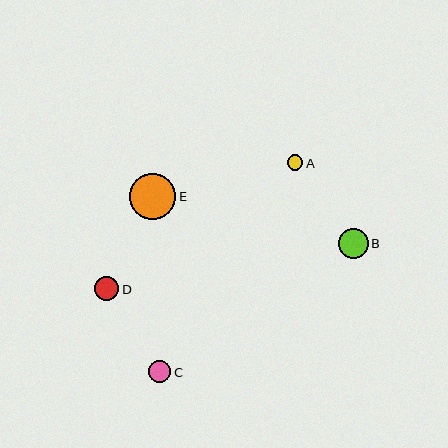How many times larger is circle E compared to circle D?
Circle E is approximately 1.9 times the size of circle D.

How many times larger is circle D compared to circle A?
Circle D is approximately 1.6 times the size of circle A.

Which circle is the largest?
Circle E is the largest with a size of approximately 46 pixels.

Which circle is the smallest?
Circle A is the smallest with a size of approximately 15 pixels.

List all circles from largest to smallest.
From largest to smallest: E, B, D, C, A.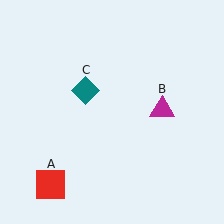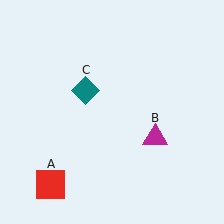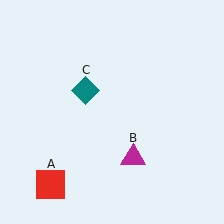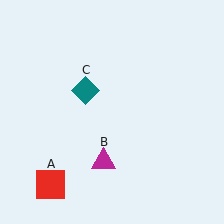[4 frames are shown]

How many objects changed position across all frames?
1 object changed position: magenta triangle (object B).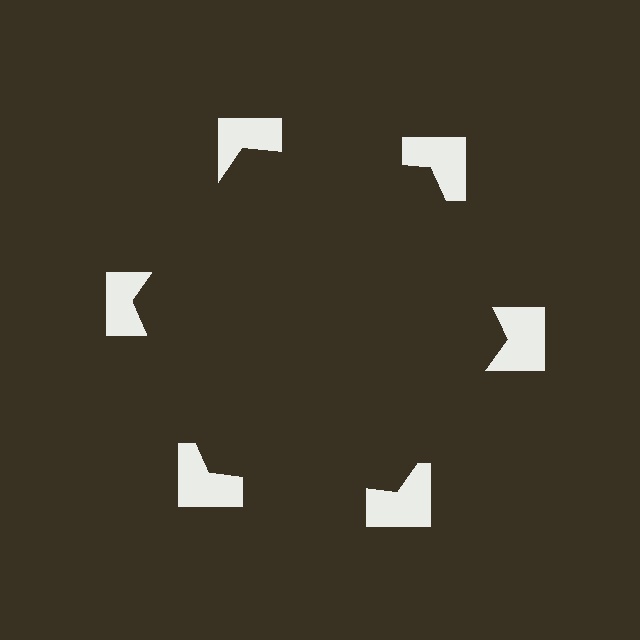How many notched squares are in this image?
There are 6 — one at each vertex of the illusory hexagon.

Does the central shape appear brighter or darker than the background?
It typically appears slightly darker than the background, even though no actual brightness change is drawn.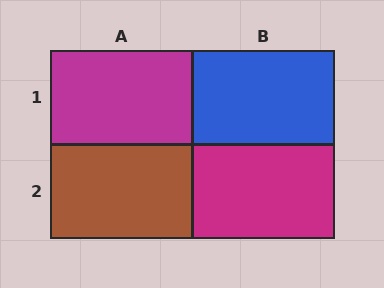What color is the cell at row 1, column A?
Magenta.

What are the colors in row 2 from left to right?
Brown, magenta.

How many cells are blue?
1 cell is blue.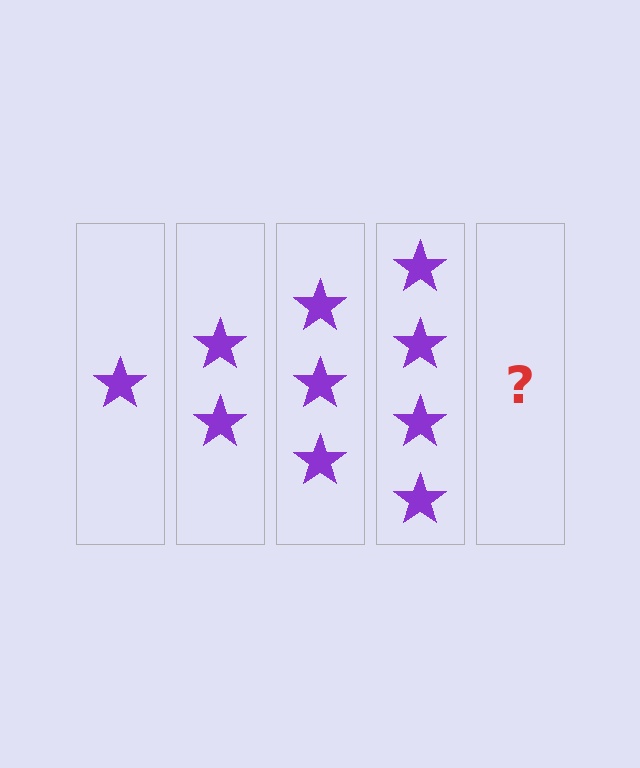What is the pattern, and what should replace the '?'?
The pattern is that each step adds one more star. The '?' should be 5 stars.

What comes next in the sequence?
The next element should be 5 stars.